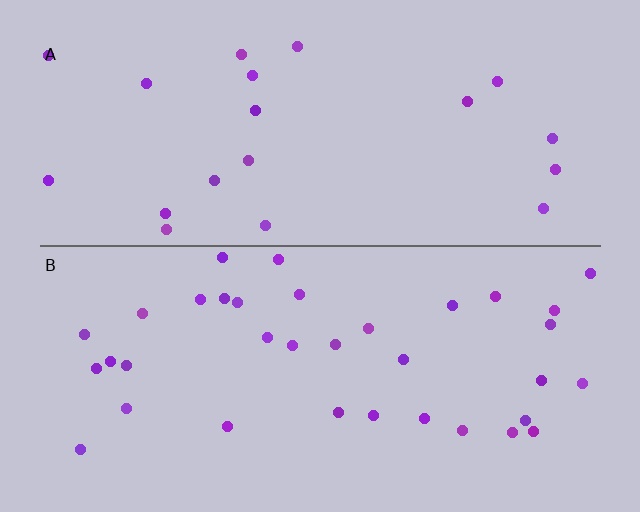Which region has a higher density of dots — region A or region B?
B (the bottom).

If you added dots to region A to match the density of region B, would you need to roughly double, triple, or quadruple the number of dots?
Approximately double.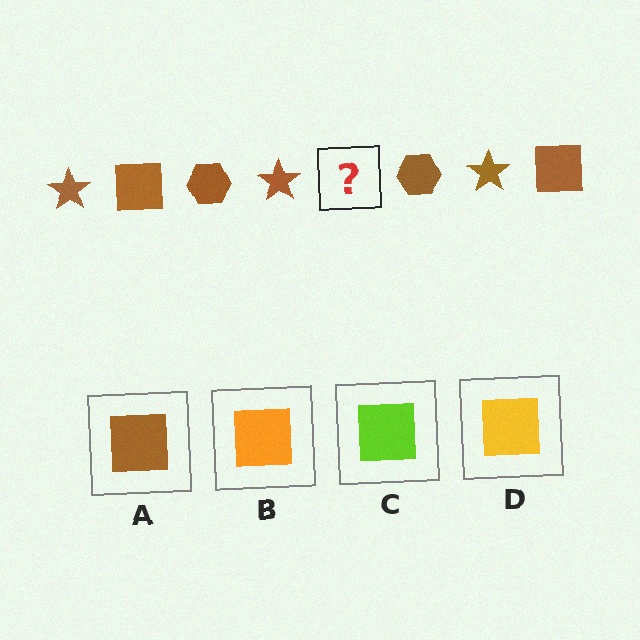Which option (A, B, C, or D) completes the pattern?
A.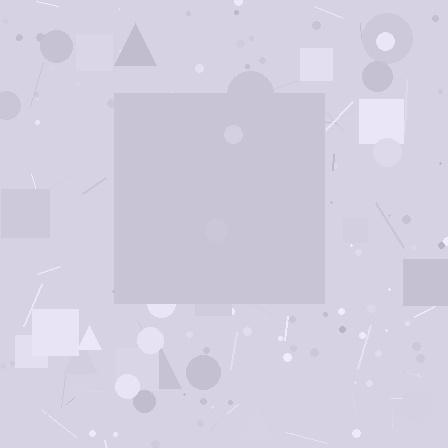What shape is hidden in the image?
A square is hidden in the image.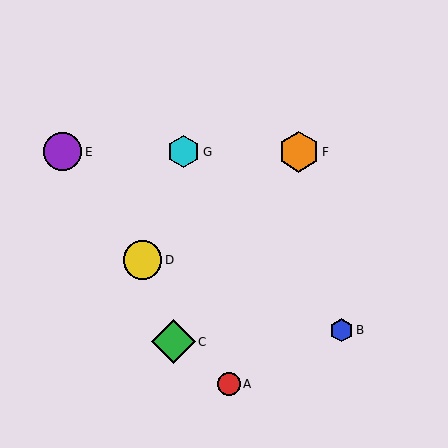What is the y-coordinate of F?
Object F is at y≈152.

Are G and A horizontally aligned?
No, G is at y≈152 and A is at y≈384.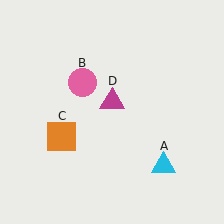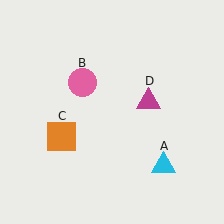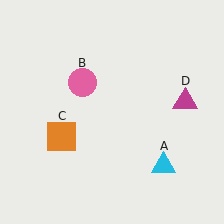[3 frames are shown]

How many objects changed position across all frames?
1 object changed position: magenta triangle (object D).